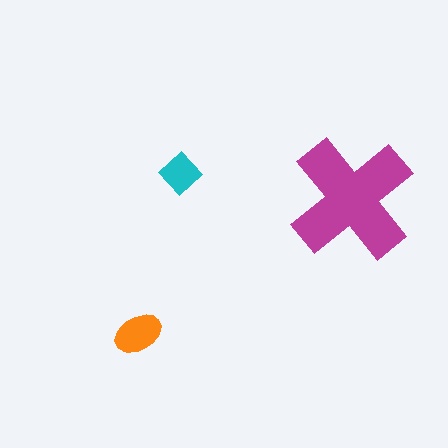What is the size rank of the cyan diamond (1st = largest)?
3rd.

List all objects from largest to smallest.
The magenta cross, the orange ellipse, the cyan diamond.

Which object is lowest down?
The orange ellipse is bottommost.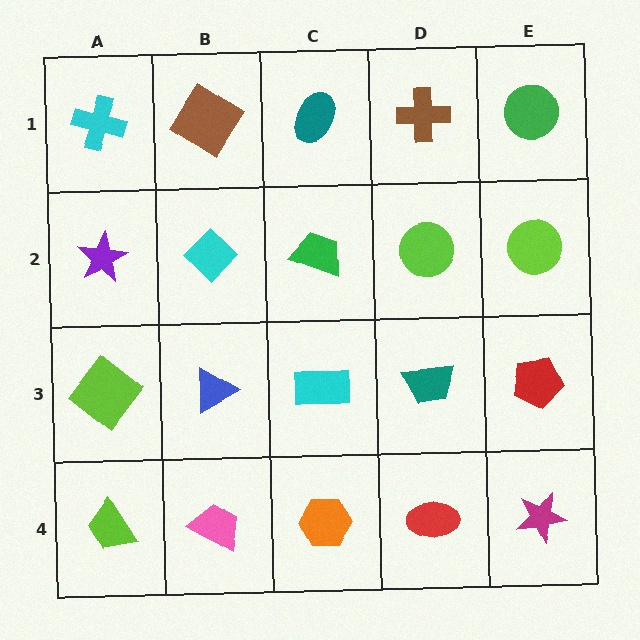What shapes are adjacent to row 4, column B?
A blue triangle (row 3, column B), a lime trapezoid (row 4, column A), an orange hexagon (row 4, column C).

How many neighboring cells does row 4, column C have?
3.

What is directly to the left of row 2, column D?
A green trapezoid.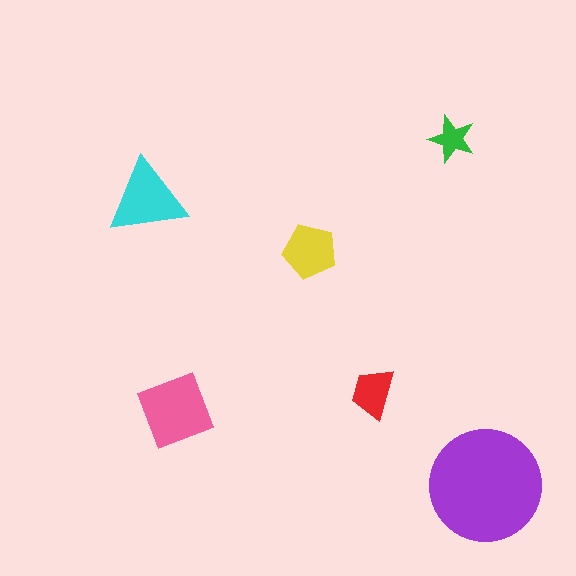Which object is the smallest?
The green star.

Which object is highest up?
The green star is topmost.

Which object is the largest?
The purple circle.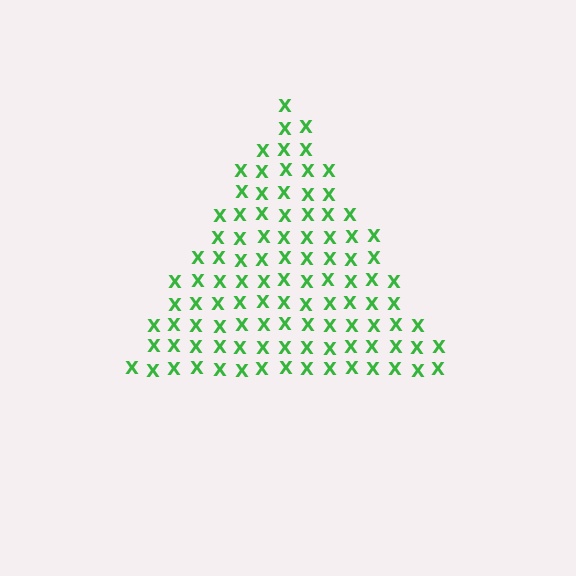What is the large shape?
The large shape is a triangle.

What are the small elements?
The small elements are letter X's.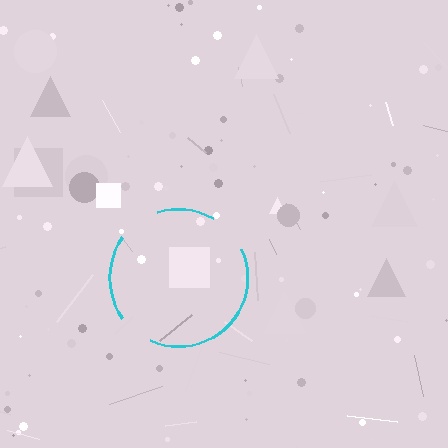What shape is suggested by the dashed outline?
The dashed outline suggests a circle.